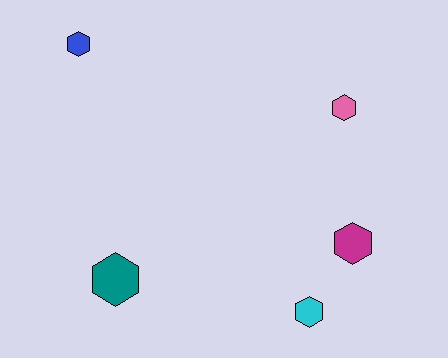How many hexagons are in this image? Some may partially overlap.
There are 5 hexagons.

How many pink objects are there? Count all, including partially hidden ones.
There is 1 pink object.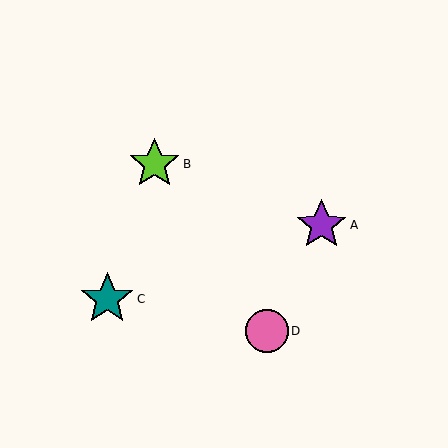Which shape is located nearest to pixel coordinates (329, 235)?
The purple star (labeled A) at (321, 225) is nearest to that location.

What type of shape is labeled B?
Shape B is a lime star.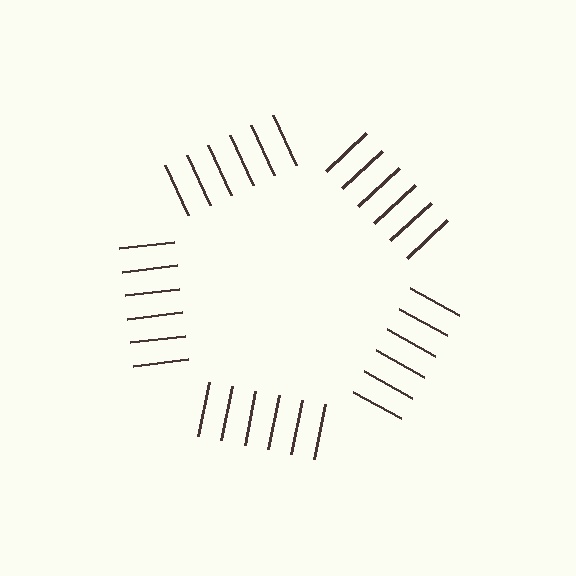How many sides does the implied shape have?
5 sides — the line-ends trace a pentagon.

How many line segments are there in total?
30 — 6 along each of the 5 edges.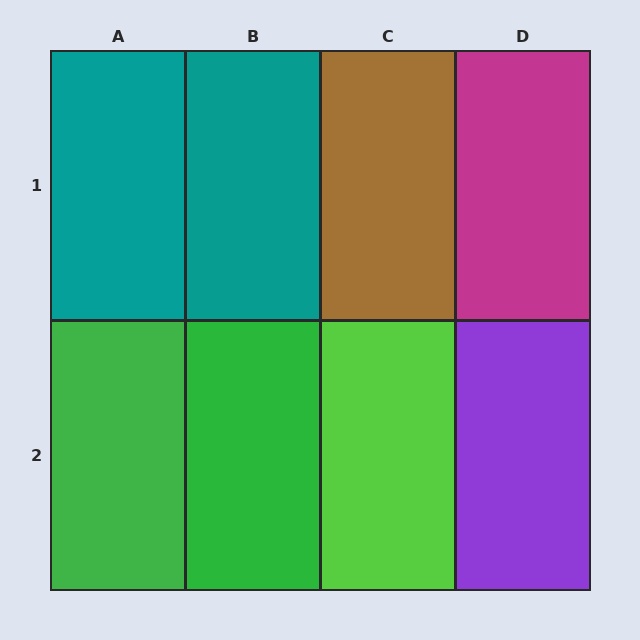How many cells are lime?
1 cell is lime.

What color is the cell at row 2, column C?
Lime.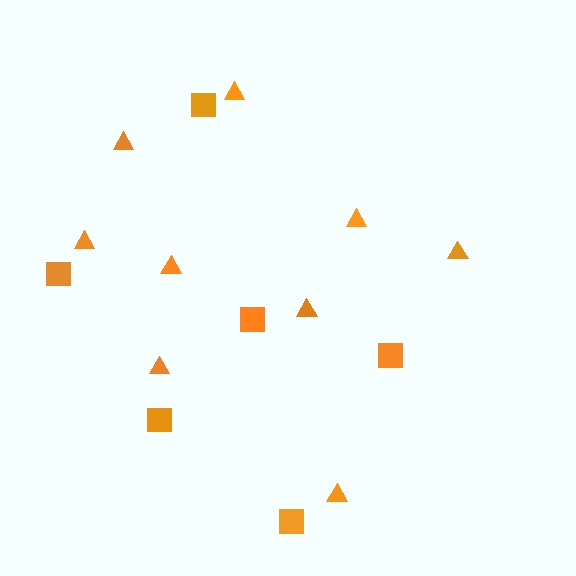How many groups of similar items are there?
There are 2 groups: one group of squares (6) and one group of triangles (9).